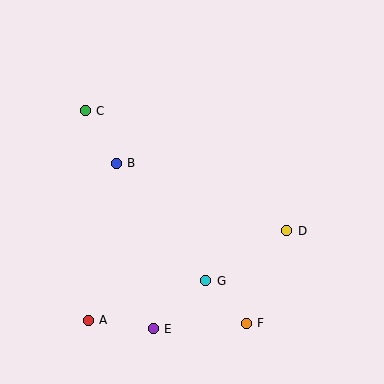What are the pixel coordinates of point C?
Point C is at (85, 111).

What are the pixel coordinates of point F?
Point F is at (246, 323).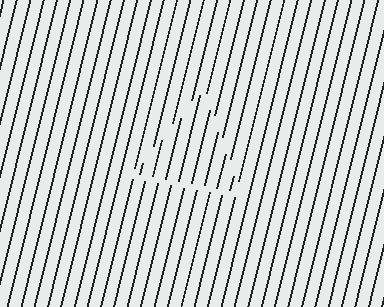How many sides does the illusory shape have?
3 sides — the line-ends trace a triangle.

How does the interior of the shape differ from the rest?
The interior of the shape contains the same grating, shifted by half a period — the contour is defined by the phase discontinuity where line-ends from the inner and outer gratings abut.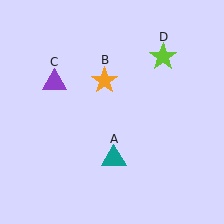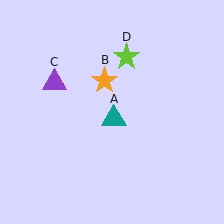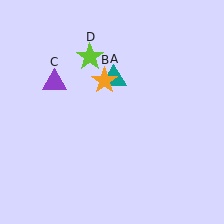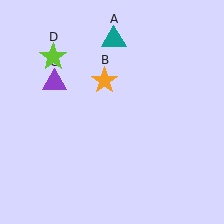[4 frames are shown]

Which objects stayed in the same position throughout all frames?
Orange star (object B) and purple triangle (object C) remained stationary.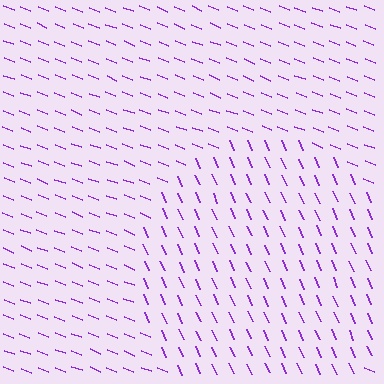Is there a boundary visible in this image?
Yes, there is a texture boundary formed by a change in line orientation.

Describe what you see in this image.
The image is filled with small purple line segments. A circle region in the image has lines oriented differently from the surrounding lines, creating a visible texture boundary.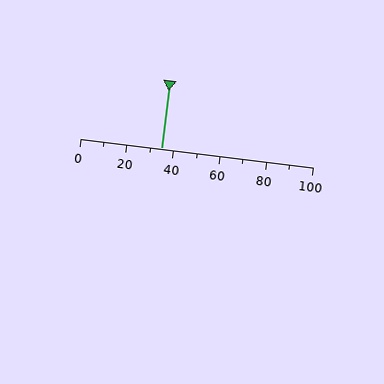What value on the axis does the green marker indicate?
The marker indicates approximately 35.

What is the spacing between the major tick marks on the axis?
The major ticks are spaced 20 apart.